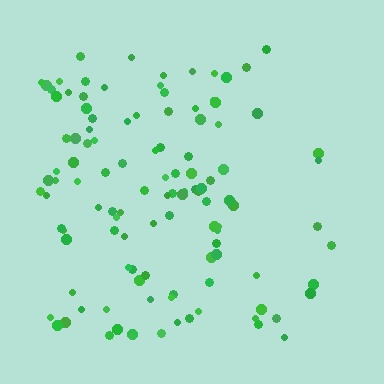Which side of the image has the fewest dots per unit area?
The right.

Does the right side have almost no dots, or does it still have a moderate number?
Still a moderate number, just noticeably fewer than the left.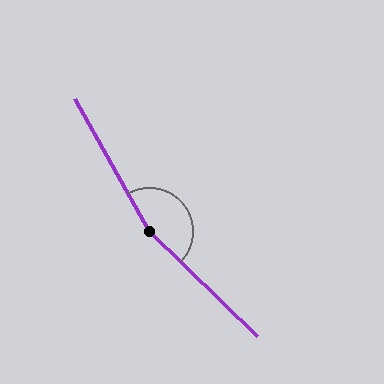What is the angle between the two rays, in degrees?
Approximately 164 degrees.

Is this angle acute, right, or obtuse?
It is obtuse.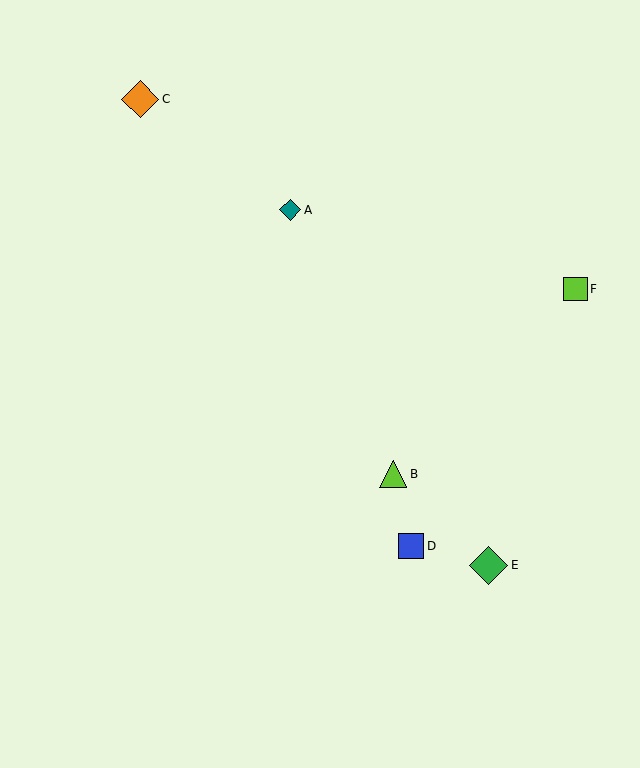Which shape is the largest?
The green diamond (labeled E) is the largest.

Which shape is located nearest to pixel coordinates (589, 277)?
The lime square (labeled F) at (575, 289) is nearest to that location.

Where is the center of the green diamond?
The center of the green diamond is at (489, 565).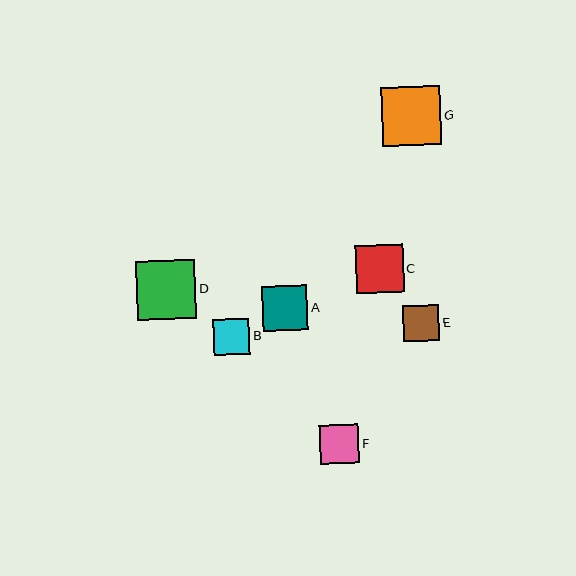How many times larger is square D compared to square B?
Square D is approximately 1.7 times the size of square B.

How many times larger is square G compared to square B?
Square G is approximately 1.7 times the size of square B.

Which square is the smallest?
Square B is the smallest with a size of approximately 36 pixels.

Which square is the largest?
Square D is the largest with a size of approximately 59 pixels.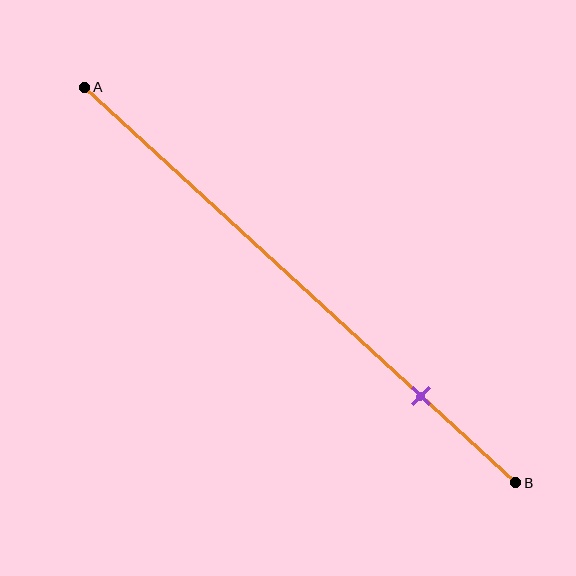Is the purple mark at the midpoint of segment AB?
No, the mark is at about 80% from A, not at the 50% midpoint.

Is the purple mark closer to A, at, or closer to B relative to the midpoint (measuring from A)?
The purple mark is closer to point B than the midpoint of segment AB.